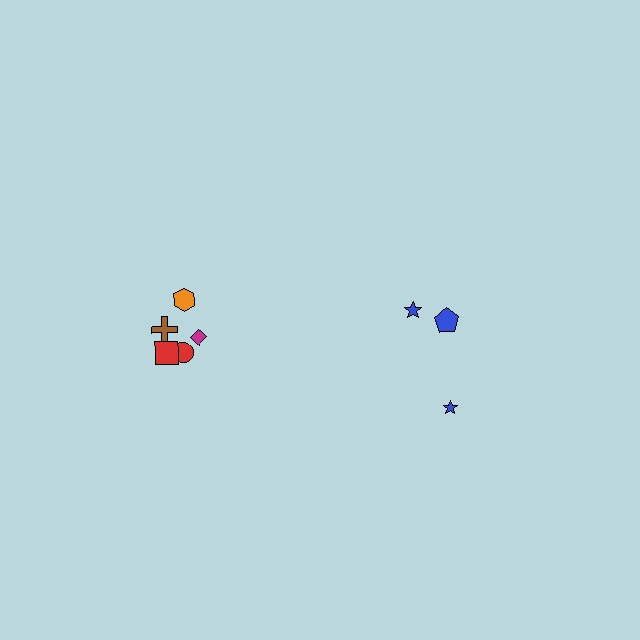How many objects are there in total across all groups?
There are 8 objects.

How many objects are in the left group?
There are 5 objects.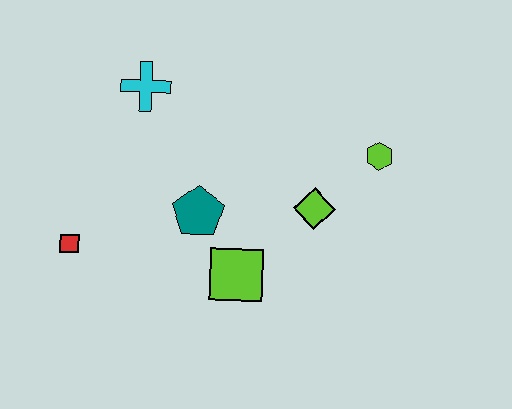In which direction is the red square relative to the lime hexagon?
The red square is to the left of the lime hexagon.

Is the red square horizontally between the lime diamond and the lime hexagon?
No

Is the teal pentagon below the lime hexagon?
Yes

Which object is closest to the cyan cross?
The teal pentagon is closest to the cyan cross.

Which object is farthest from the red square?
The lime hexagon is farthest from the red square.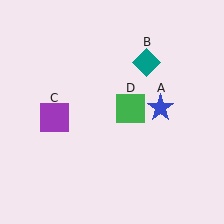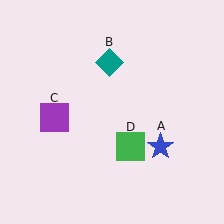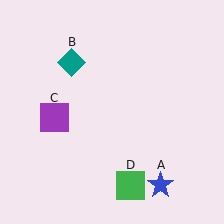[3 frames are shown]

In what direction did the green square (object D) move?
The green square (object D) moved down.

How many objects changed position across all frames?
3 objects changed position: blue star (object A), teal diamond (object B), green square (object D).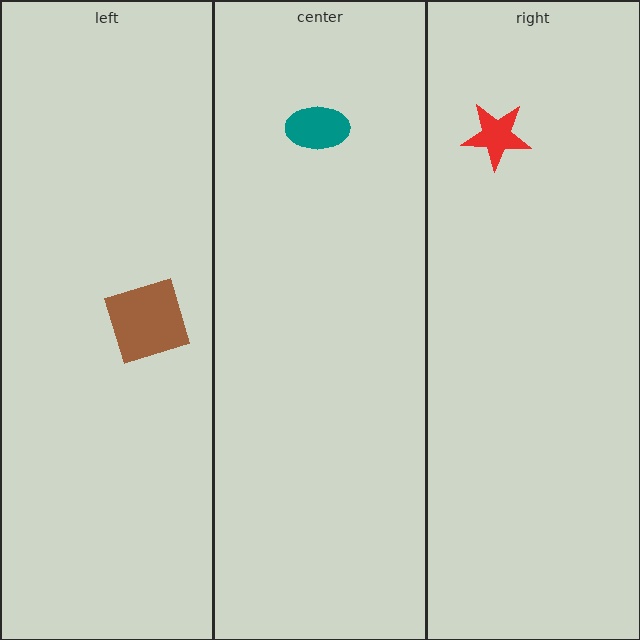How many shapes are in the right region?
1.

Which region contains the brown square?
The left region.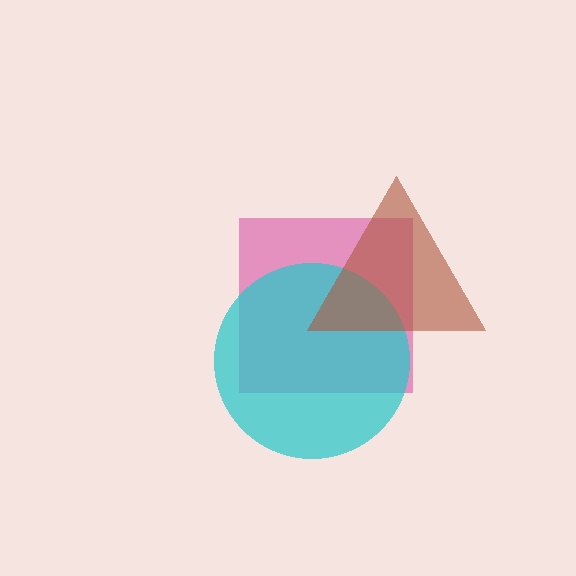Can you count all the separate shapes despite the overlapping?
Yes, there are 3 separate shapes.